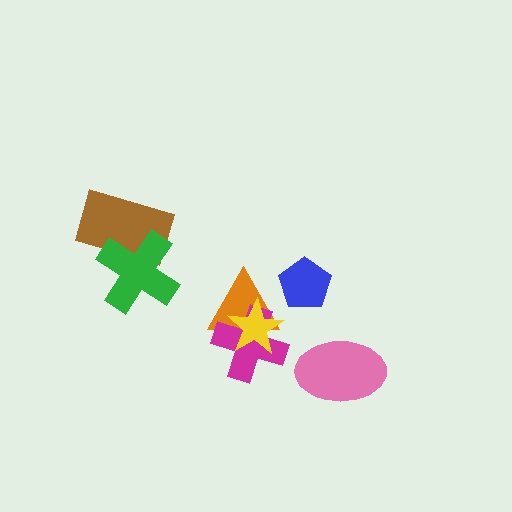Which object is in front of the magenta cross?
The yellow star is in front of the magenta cross.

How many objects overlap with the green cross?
1 object overlaps with the green cross.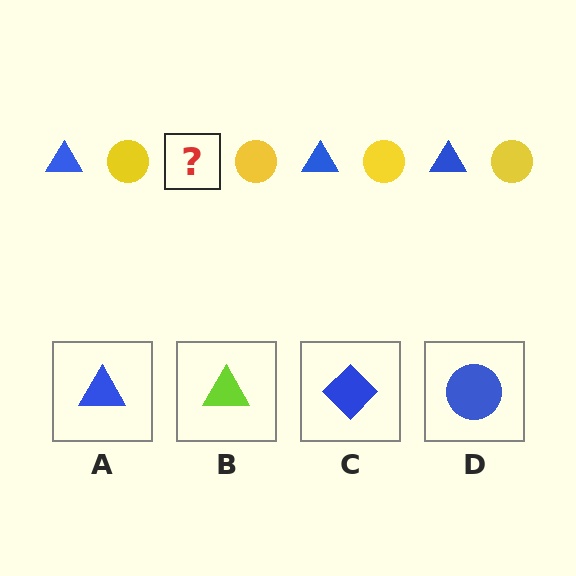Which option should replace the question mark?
Option A.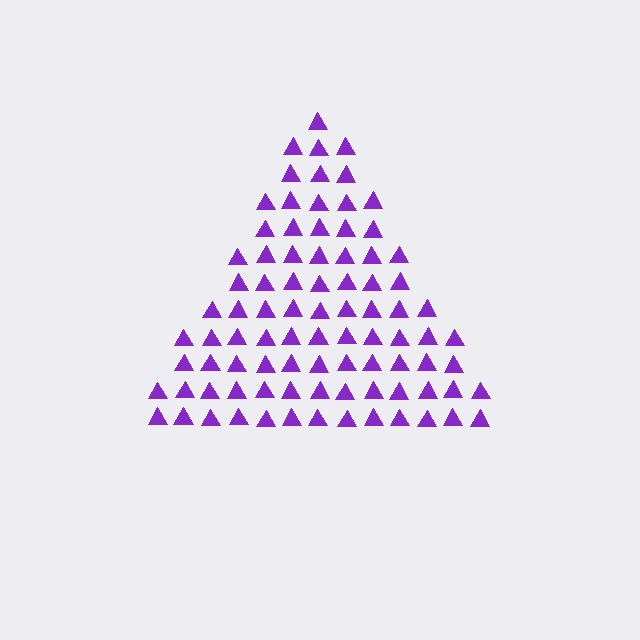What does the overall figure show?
The overall figure shows a triangle.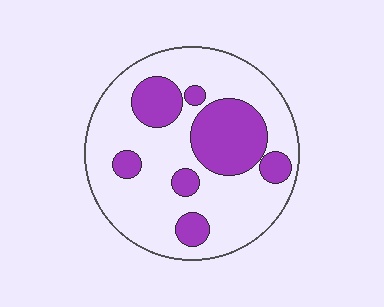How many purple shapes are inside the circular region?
7.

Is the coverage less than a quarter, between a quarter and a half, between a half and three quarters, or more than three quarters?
Between a quarter and a half.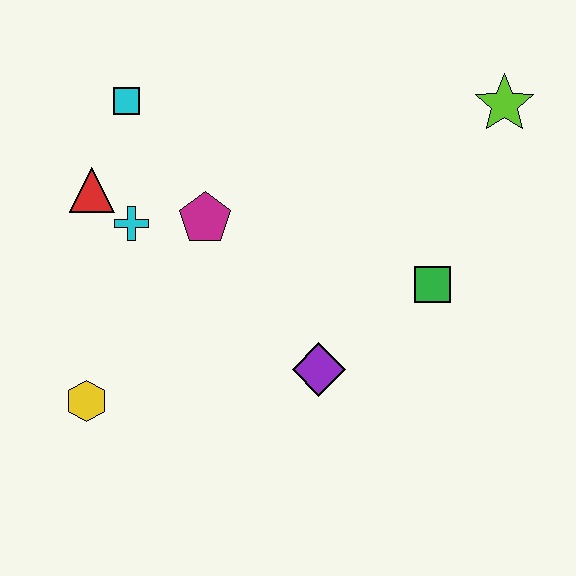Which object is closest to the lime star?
The green square is closest to the lime star.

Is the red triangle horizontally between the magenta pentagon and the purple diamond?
No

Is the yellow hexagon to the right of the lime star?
No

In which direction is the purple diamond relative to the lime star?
The purple diamond is below the lime star.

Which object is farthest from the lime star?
The yellow hexagon is farthest from the lime star.